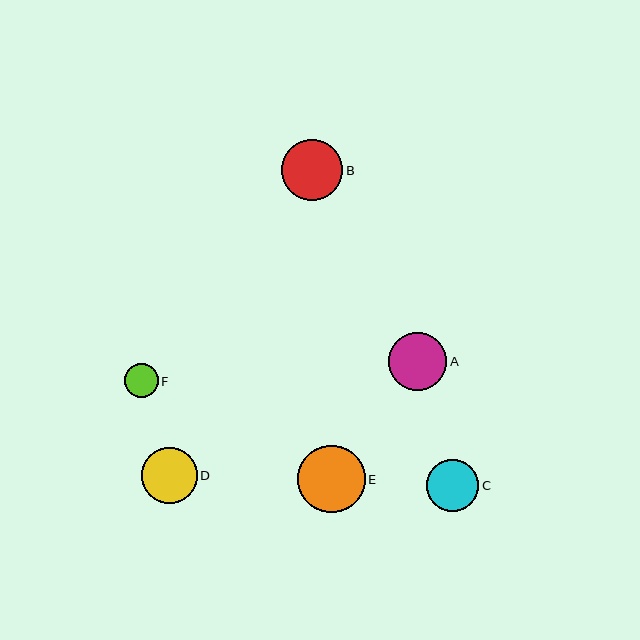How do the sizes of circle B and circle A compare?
Circle B and circle A are approximately the same size.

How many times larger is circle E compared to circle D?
Circle E is approximately 1.2 times the size of circle D.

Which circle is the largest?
Circle E is the largest with a size of approximately 67 pixels.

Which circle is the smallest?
Circle F is the smallest with a size of approximately 34 pixels.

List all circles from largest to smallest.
From largest to smallest: E, B, A, D, C, F.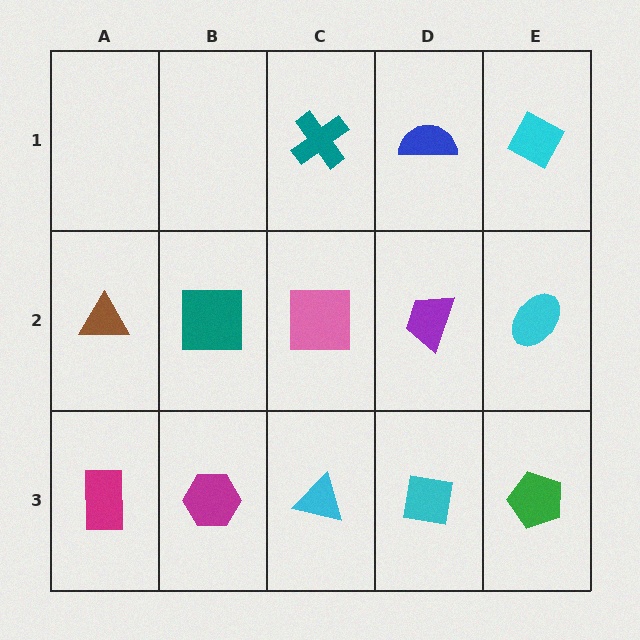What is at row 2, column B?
A teal square.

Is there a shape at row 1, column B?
No, that cell is empty.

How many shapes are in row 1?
3 shapes.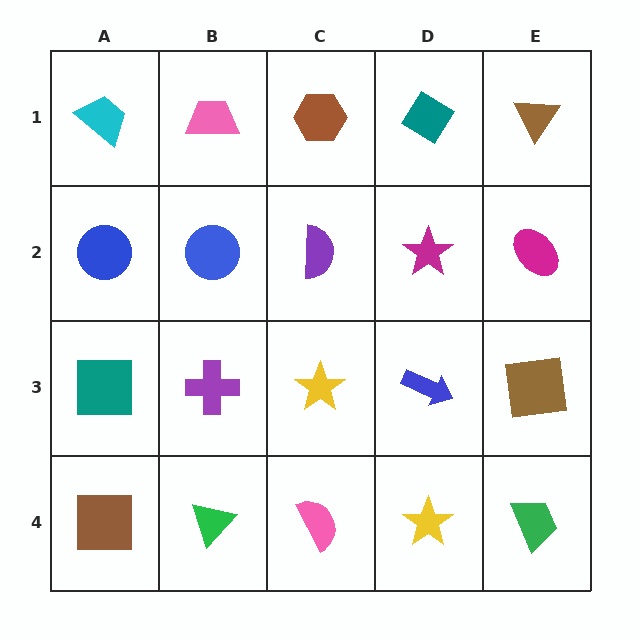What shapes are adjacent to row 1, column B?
A blue circle (row 2, column B), a cyan trapezoid (row 1, column A), a brown hexagon (row 1, column C).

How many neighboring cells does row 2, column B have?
4.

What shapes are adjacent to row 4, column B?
A purple cross (row 3, column B), a brown square (row 4, column A), a pink semicircle (row 4, column C).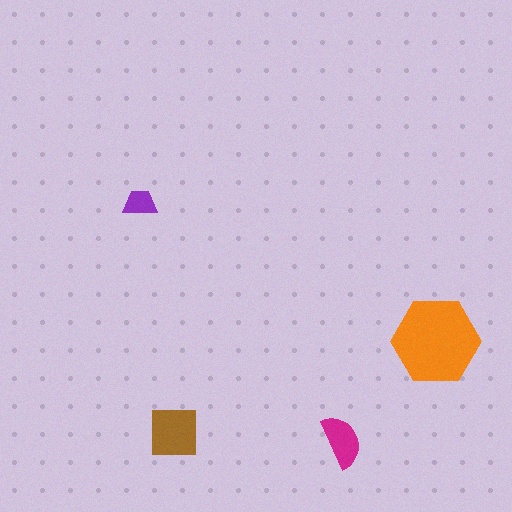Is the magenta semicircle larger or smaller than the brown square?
Smaller.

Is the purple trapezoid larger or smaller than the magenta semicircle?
Smaller.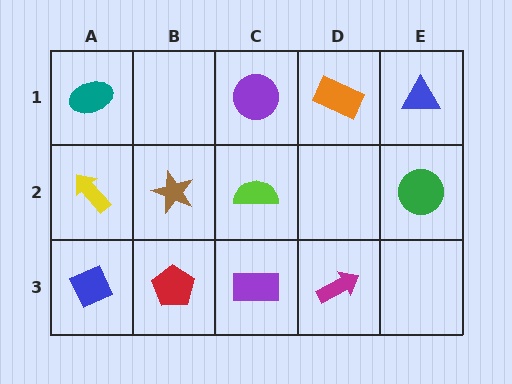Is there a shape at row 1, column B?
No, that cell is empty.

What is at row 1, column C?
A purple circle.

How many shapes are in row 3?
4 shapes.